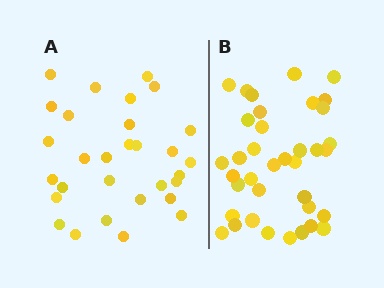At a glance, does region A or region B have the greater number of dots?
Region B (the right region) has more dots.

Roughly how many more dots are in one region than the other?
Region B has roughly 8 or so more dots than region A.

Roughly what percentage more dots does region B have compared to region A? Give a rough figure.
About 25% more.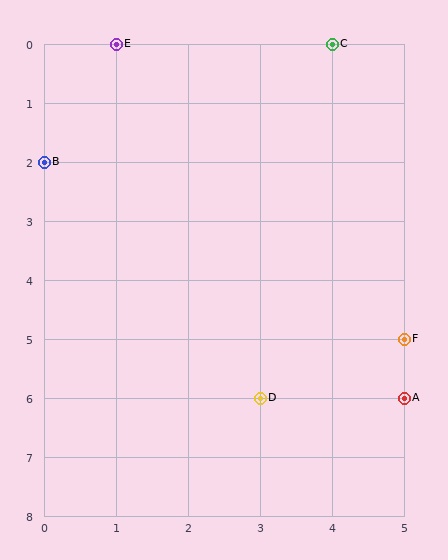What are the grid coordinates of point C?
Point C is at grid coordinates (4, 0).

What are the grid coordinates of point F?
Point F is at grid coordinates (5, 5).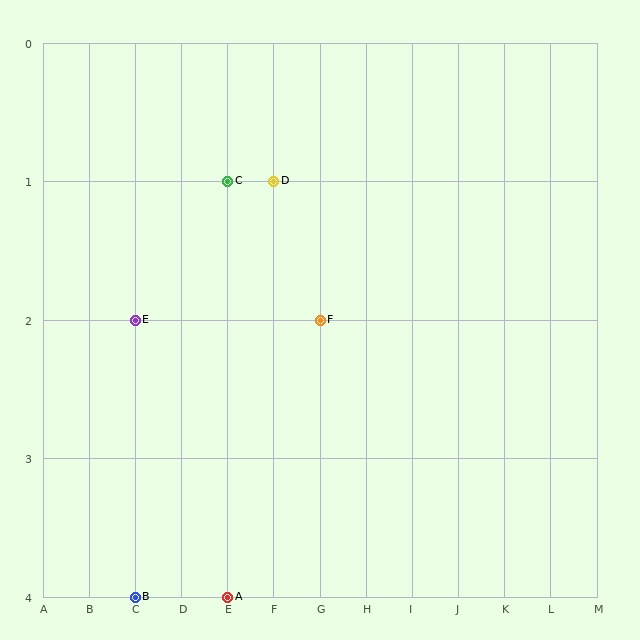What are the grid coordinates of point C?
Point C is at grid coordinates (E, 1).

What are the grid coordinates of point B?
Point B is at grid coordinates (C, 4).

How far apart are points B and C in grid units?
Points B and C are 2 columns and 3 rows apart (about 3.6 grid units diagonally).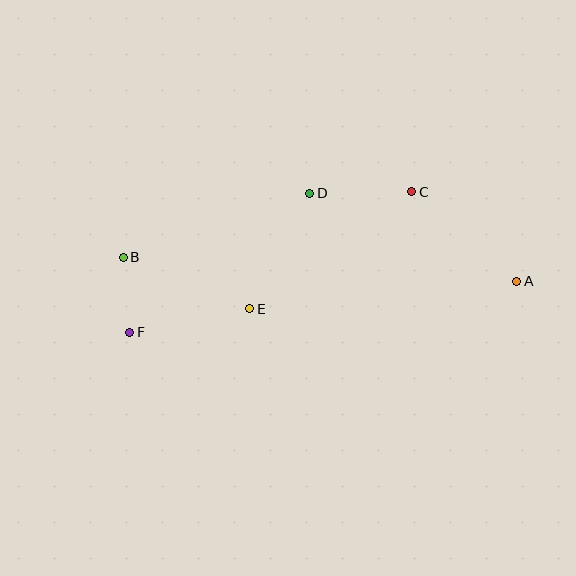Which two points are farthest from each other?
Points A and B are farthest from each other.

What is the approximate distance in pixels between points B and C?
The distance between B and C is approximately 296 pixels.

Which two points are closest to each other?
Points B and F are closest to each other.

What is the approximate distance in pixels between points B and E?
The distance between B and E is approximately 137 pixels.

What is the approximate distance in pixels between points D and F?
The distance between D and F is approximately 228 pixels.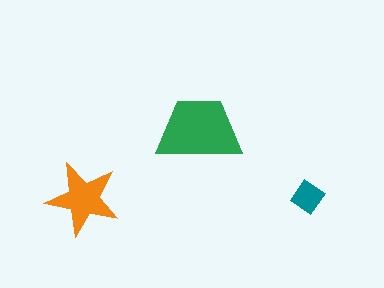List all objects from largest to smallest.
The green trapezoid, the orange star, the teal diamond.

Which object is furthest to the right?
The teal diamond is rightmost.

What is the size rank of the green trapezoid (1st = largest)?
1st.